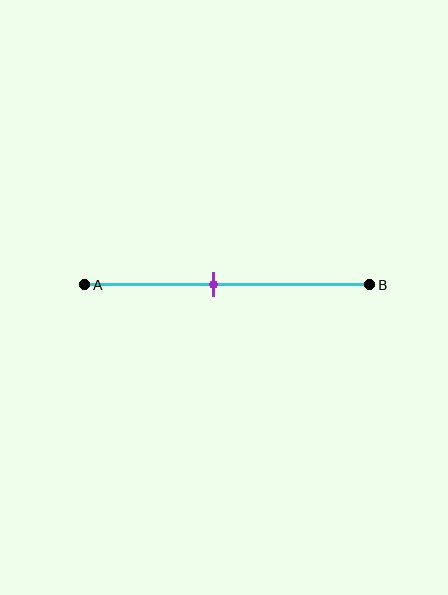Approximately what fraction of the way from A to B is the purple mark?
The purple mark is approximately 45% of the way from A to B.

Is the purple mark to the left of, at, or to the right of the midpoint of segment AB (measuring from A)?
The purple mark is to the left of the midpoint of segment AB.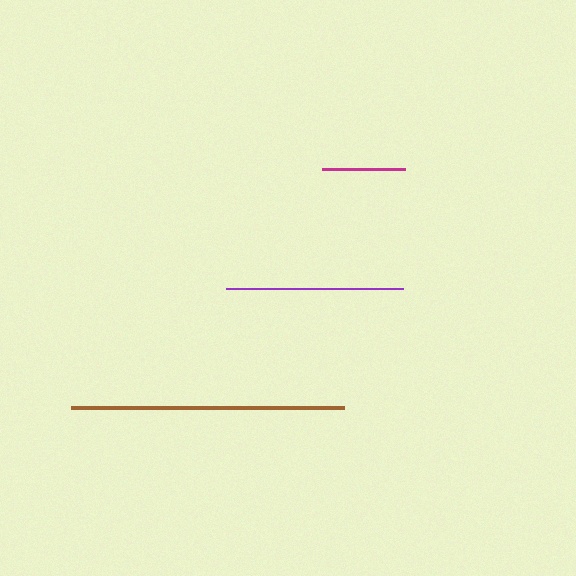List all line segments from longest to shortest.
From longest to shortest: brown, purple, magenta.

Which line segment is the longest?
The brown line is the longest at approximately 273 pixels.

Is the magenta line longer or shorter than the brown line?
The brown line is longer than the magenta line.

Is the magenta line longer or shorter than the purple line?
The purple line is longer than the magenta line.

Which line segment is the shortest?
The magenta line is the shortest at approximately 83 pixels.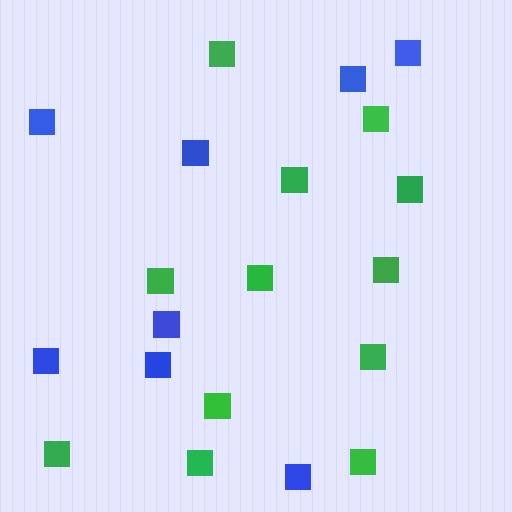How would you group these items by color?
There are 2 groups: one group of green squares (12) and one group of blue squares (8).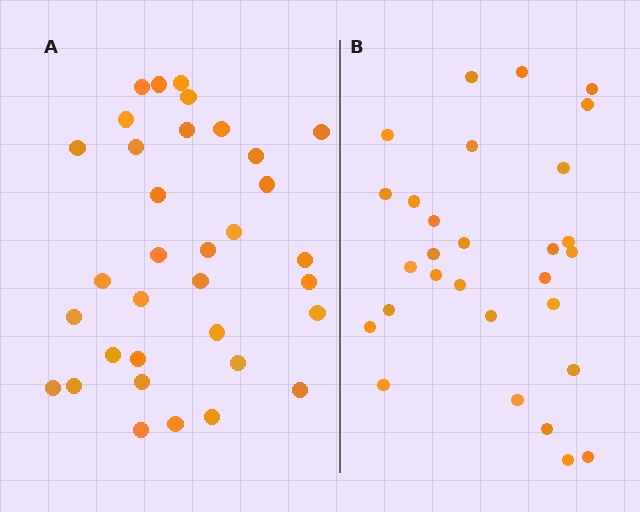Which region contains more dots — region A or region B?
Region A (the left region) has more dots.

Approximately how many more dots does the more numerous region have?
Region A has about 5 more dots than region B.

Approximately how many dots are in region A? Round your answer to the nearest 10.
About 30 dots. (The exact count is 34, which rounds to 30.)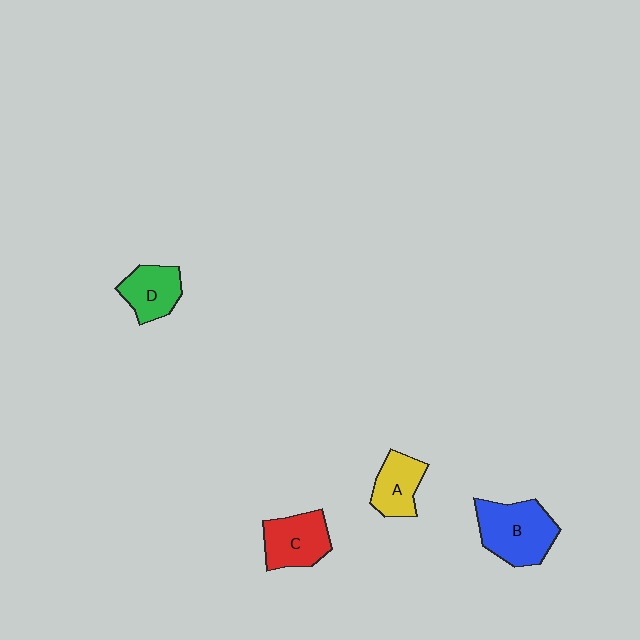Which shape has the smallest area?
Shape A (yellow).